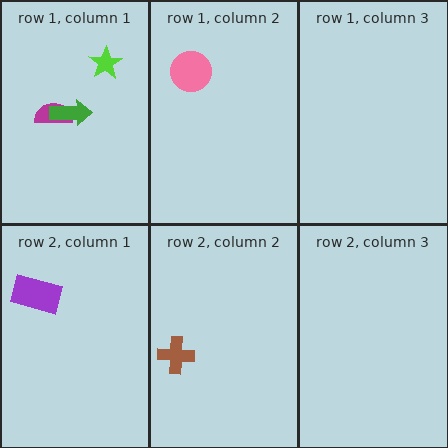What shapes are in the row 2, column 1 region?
The purple rectangle.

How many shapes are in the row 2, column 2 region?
1.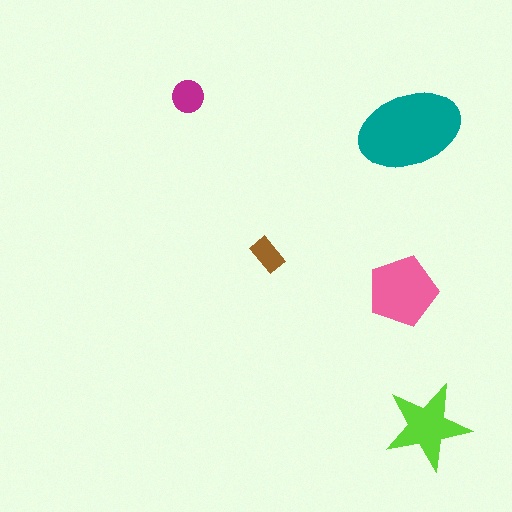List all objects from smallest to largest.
The brown rectangle, the magenta circle, the lime star, the pink pentagon, the teal ellipse.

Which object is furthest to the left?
The magenta circle is leftmost.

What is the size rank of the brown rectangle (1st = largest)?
5th.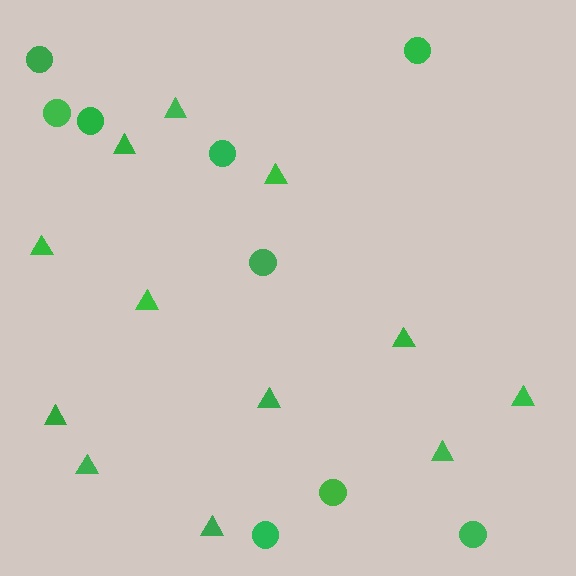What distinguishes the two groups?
There are 2 groups: one group of triangles (12) and one group of circles (9).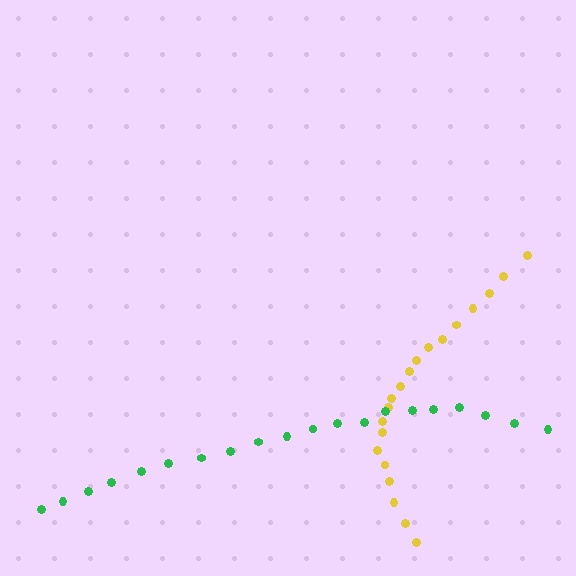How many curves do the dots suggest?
There are 2 distinct paths.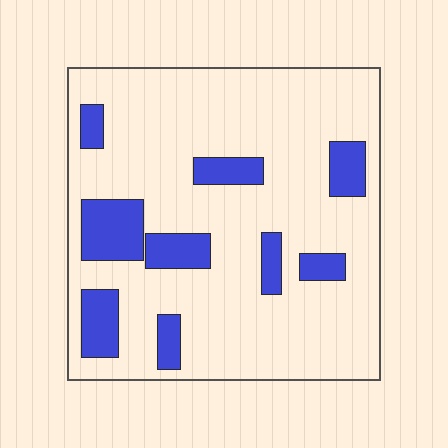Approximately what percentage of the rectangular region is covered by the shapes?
Approximately 20%.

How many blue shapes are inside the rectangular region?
9.